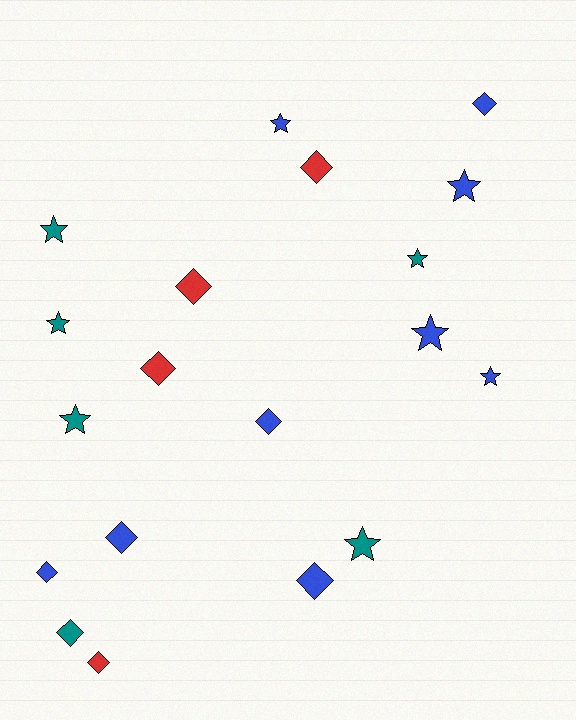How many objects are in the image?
There are 19 objects.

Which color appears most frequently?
Blue, with 9 objects.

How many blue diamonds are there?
There are 5 blue diamonds.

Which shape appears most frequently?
Diamond, with 10 objects.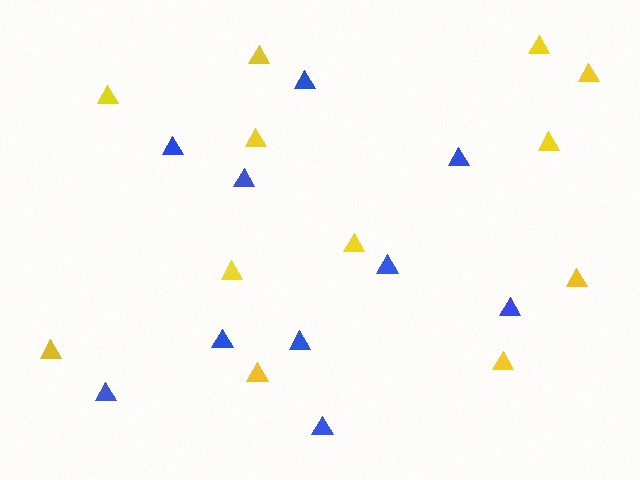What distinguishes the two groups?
There are 2 groups: one group of yellow triangles (12) and one group of blue triangles (10).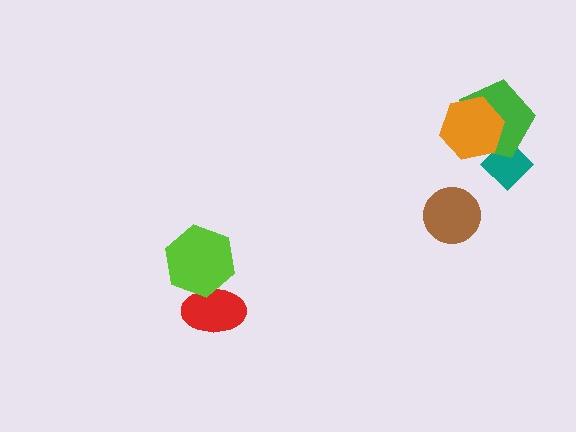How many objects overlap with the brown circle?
0 objects overlap with the brown circle.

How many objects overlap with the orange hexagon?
2 objects overlap with the orange hexagon.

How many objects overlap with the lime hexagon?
1 object overlaps with the lime hexagon.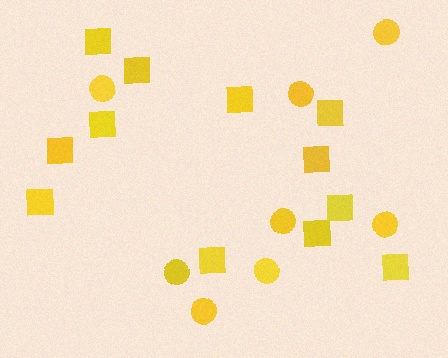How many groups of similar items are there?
There are 2 groups: one group of squares (12) and one group of circles (8).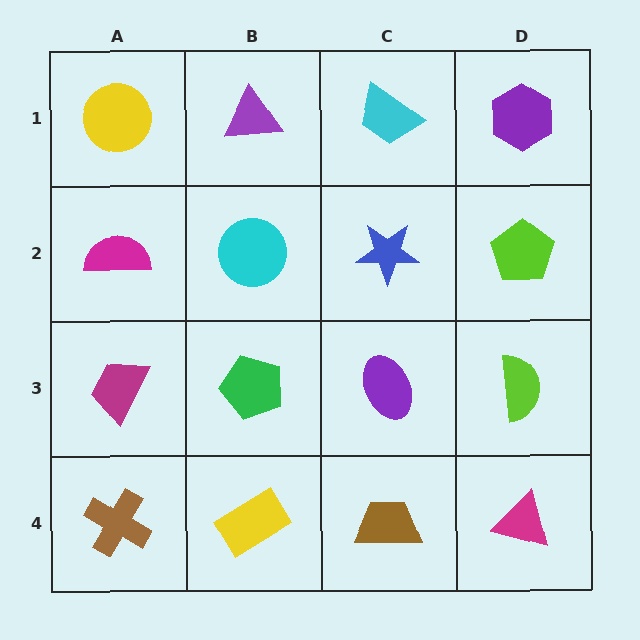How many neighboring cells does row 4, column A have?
2.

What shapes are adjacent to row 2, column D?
A purple hexagon (row 1, column D), a lime semicircle (row 3, column D), a blue star (row 2, column C).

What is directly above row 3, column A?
A magenta semicircle.